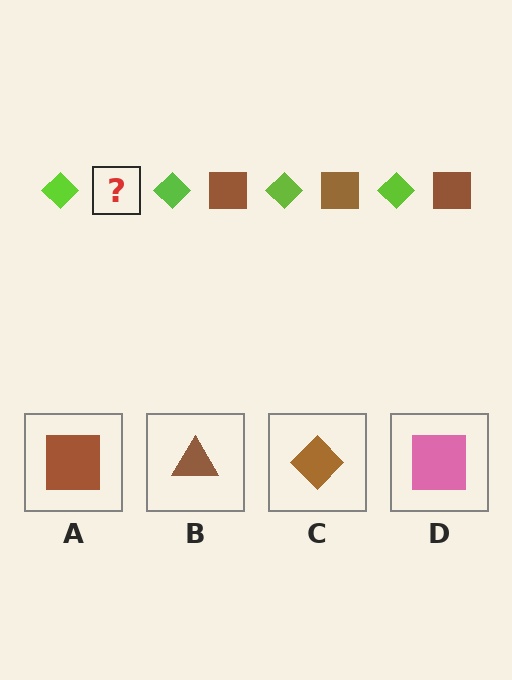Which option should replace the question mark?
Option A.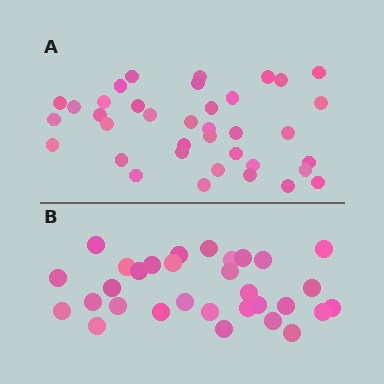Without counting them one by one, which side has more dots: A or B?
Region A (the top region) has more dots.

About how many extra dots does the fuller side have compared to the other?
Region A has about 6 more dots than region B.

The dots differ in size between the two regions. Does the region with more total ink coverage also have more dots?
No. Region B has more total ink coverage because its dots are larger, but region A actually contains more individual dots. Total area can be misleading — the number of items is what matters here.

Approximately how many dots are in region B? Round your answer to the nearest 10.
About 30 dots. (The exact count is 31, which rounds to 30.)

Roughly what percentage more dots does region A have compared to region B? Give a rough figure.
About 20% more.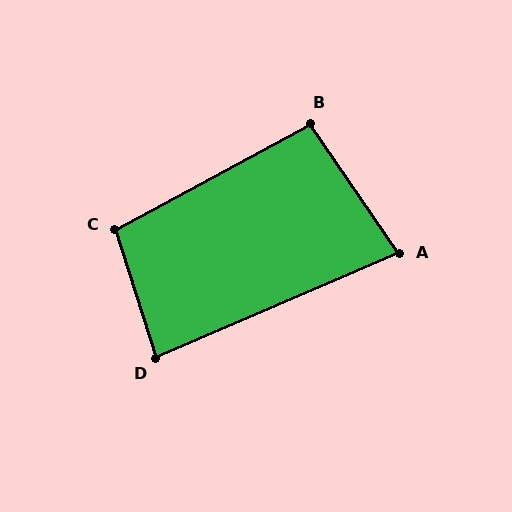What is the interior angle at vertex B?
Approximately 96 degrees (obtuse).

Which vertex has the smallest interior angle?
A, at approximately 79 degrees.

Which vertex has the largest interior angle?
C, at approximately 101 degrees.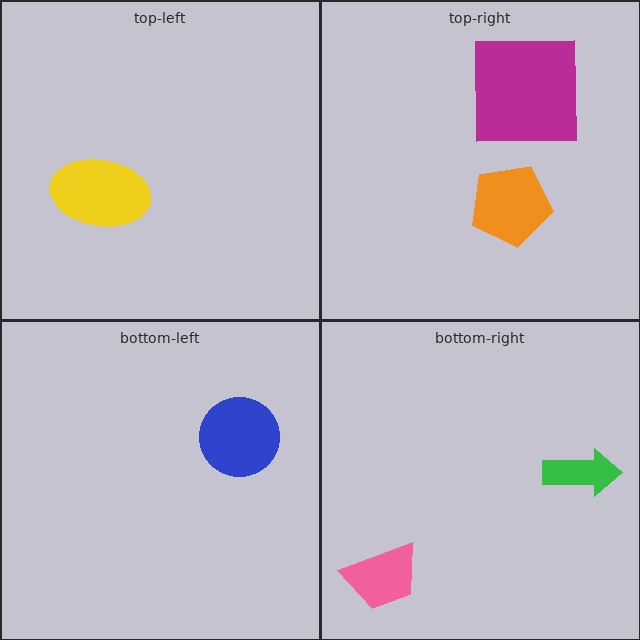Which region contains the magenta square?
The top-right region.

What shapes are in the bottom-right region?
The green arrow, the pink trapezoid.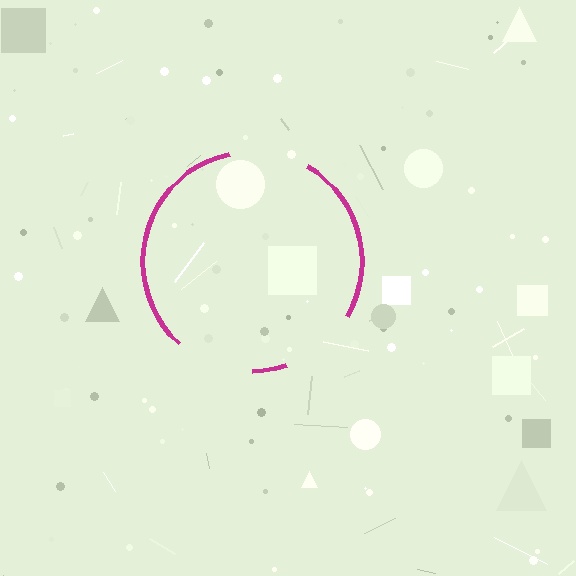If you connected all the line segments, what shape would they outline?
They would outline a circle.